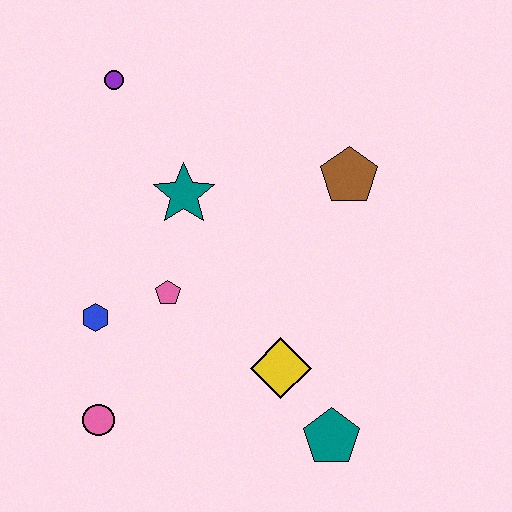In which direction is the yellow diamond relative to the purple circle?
The yellow diamond is below the purple circle.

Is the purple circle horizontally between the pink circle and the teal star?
Yes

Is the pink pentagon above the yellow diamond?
Yes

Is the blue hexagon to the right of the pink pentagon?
No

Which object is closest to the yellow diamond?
The teal pentagon is closest to the yellow diamond.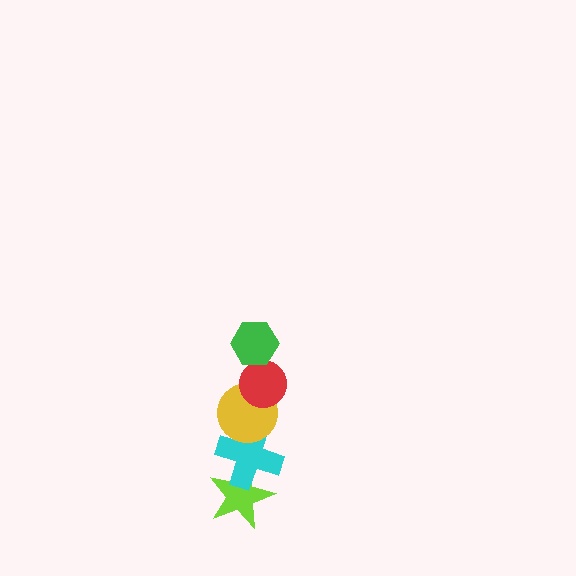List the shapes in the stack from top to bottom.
From top to bottom: the green hexagon, the red circle, the yellow circle, the cyan cross, the lime star.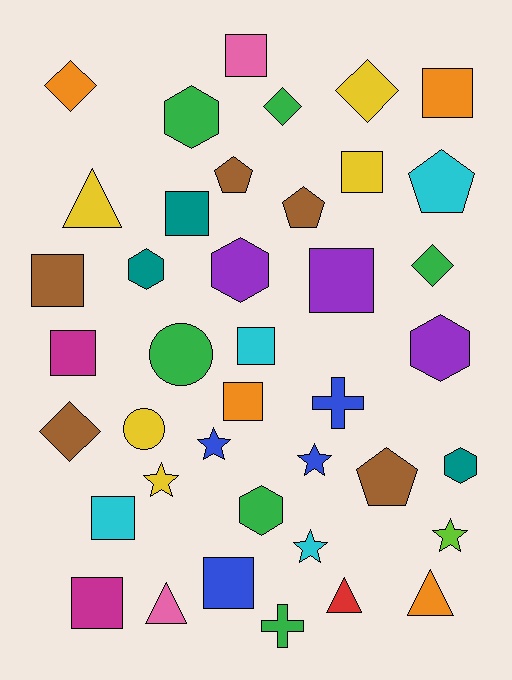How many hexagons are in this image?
There are 6 hexagons.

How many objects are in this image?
There are 40 objects.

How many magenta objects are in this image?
There are 2 magenta objects.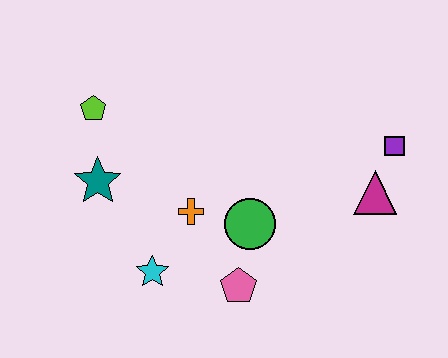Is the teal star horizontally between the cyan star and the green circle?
No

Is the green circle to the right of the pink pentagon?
Yes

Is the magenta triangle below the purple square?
Yes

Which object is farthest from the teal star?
The purple square is farthest from the teal star.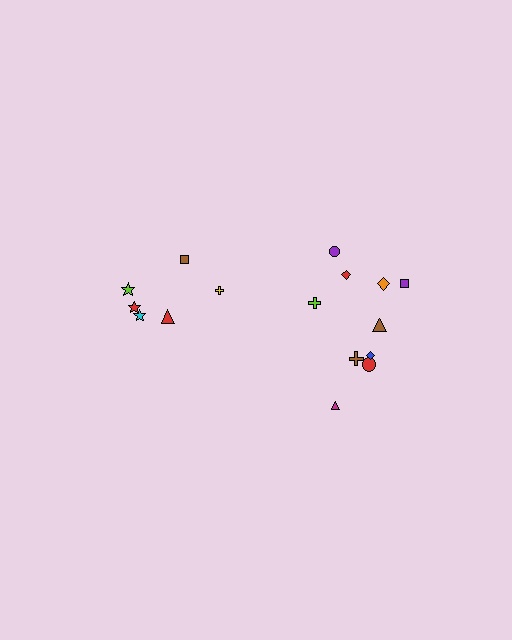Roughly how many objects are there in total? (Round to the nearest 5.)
Roughly 15 objects in total.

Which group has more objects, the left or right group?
The right group.